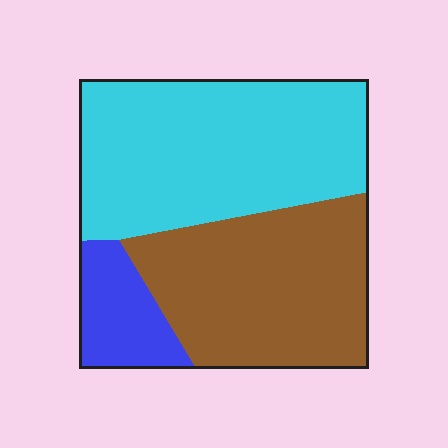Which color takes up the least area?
Blue, at roughly 10%.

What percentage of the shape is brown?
Brown covers 40% of the shape.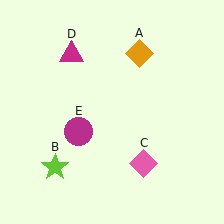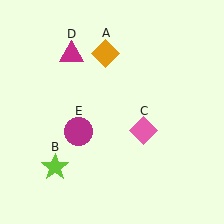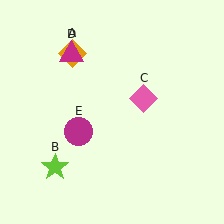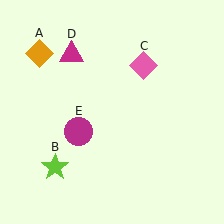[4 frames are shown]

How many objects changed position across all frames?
2 objects changed position: orange diamond (object A), pink diamond (object C).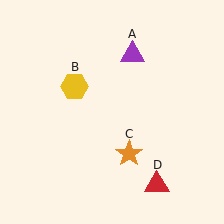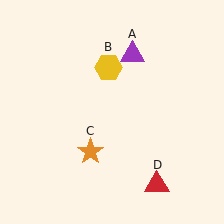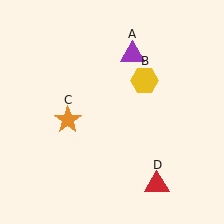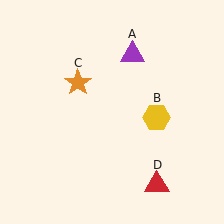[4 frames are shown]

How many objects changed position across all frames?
2 objects changed position: yellow hexagon (object B), orange star (object C).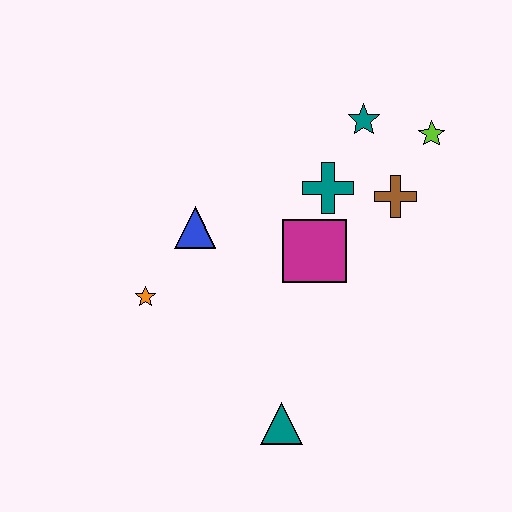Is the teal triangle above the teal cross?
No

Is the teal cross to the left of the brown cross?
Yes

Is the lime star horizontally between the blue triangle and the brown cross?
No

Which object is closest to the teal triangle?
The magenta square is closest to the teal triangle.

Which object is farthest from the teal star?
The teal triangle is farthest from the teal star.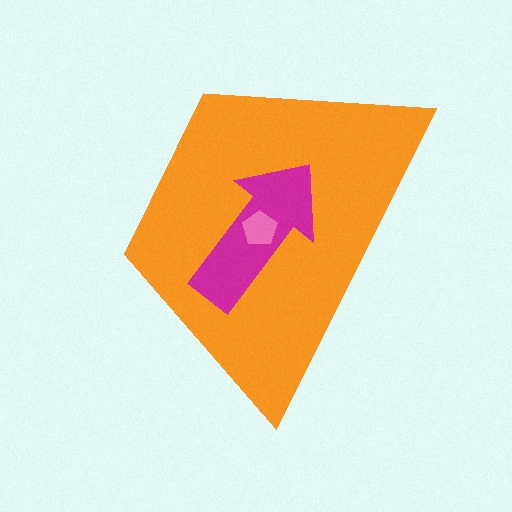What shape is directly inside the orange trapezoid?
The magenta arrow.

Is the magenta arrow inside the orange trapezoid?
Yes.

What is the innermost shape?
The pink pentagon.